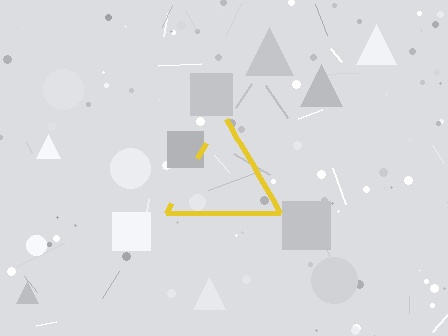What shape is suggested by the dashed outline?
The dashed outline suggests a triangle.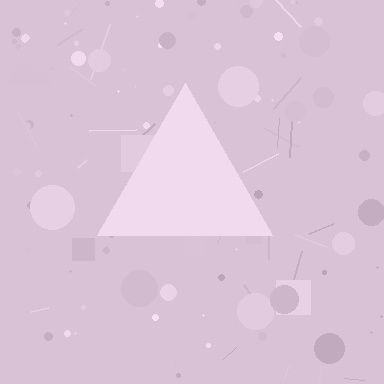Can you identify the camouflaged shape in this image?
The camouflaged shape is a triangle.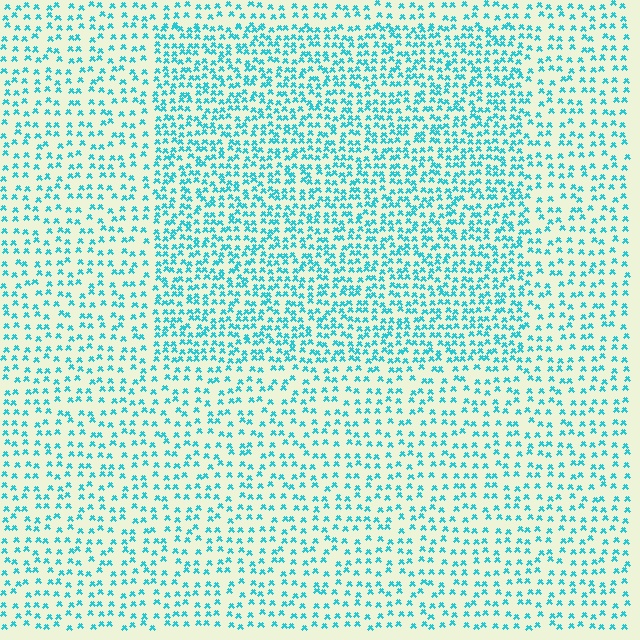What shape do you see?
I see a rectangle.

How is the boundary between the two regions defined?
The boundary is defined by a change in element density (approximately 1.8x ratio). All elements are the same color, size, and shape.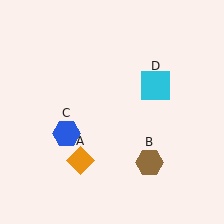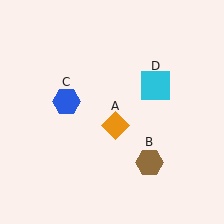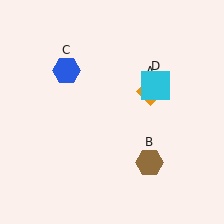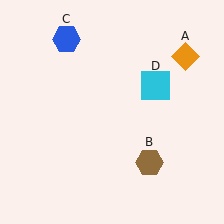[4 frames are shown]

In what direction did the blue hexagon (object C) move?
The blue hexagon (object C) moved up.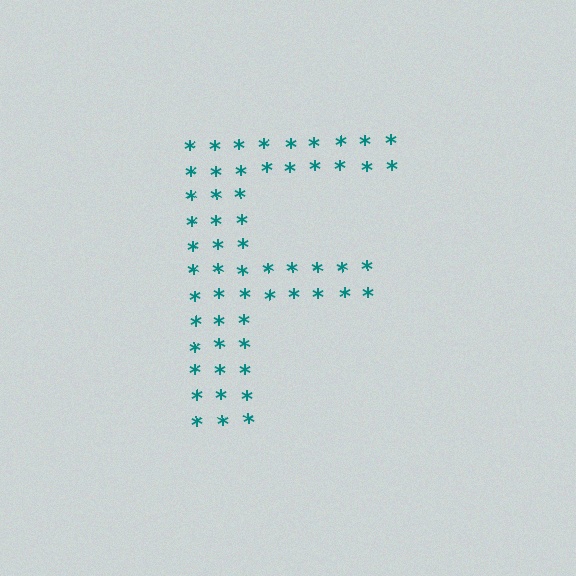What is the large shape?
The large shape is the letter F.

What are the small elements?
The small elements are asterisks.